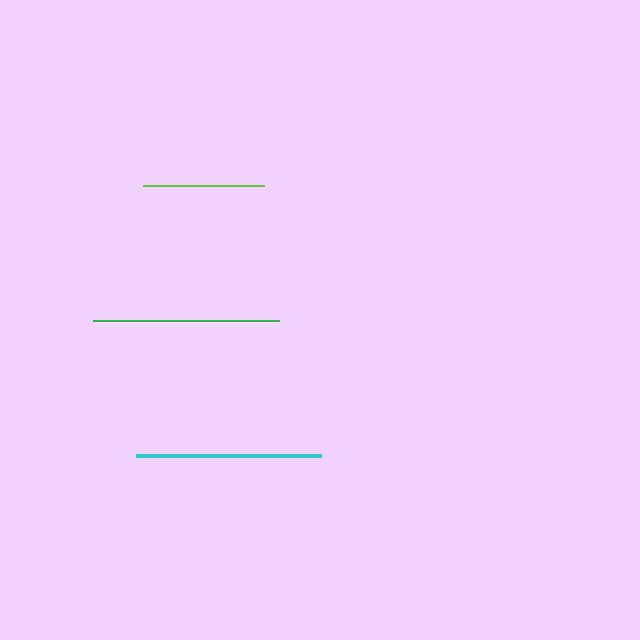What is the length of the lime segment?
The lime segment is approximately 121 pixels long.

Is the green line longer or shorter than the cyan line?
The green line is longer than the cyan line.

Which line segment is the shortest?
The lime line is the shortest at approximately 121 pixels.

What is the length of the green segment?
The green segment is approximately 186 pixels long.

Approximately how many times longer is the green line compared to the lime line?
The green line is approximately 1.5 times the length of the lime line.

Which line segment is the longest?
The green line is the longest at approximately 186 pixels.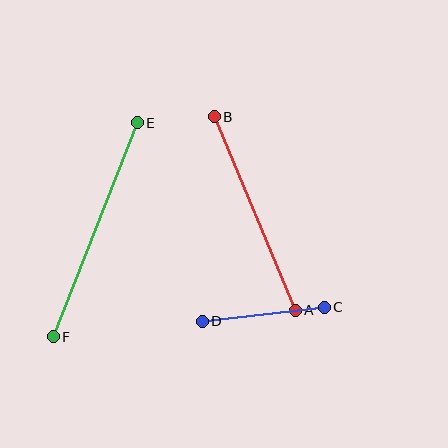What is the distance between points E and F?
The distance is approximately 230 pixels.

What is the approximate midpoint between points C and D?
The midpoint is at approximately (263, 314) pixels.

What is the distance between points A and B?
The distance is approximately 210 pixels.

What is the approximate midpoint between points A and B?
The midpoint is at approximately (255, 214) pixels.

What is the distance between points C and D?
The distance is approximately 123 pixels.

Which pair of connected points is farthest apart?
Points E and F are farthest apart.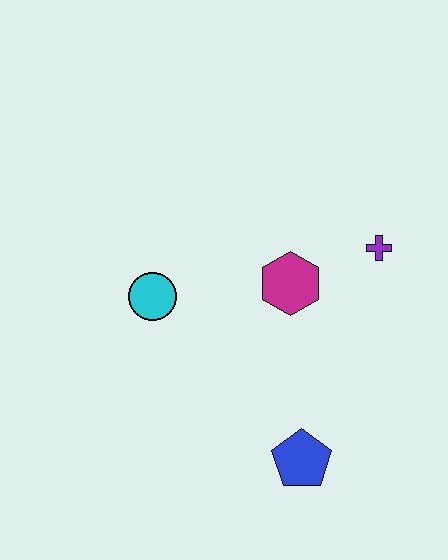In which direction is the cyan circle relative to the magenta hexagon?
The cyan circle is to the left of the magenta hexagon.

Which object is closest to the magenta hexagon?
The purple cross is closest to the magenta hexagon.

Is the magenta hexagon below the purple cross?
Yes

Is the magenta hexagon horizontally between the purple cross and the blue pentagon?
No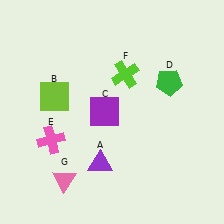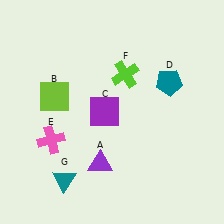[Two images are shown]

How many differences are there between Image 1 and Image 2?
There are 2 differences between the two images.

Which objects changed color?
D changed from green to teal. G changed from pink to teal.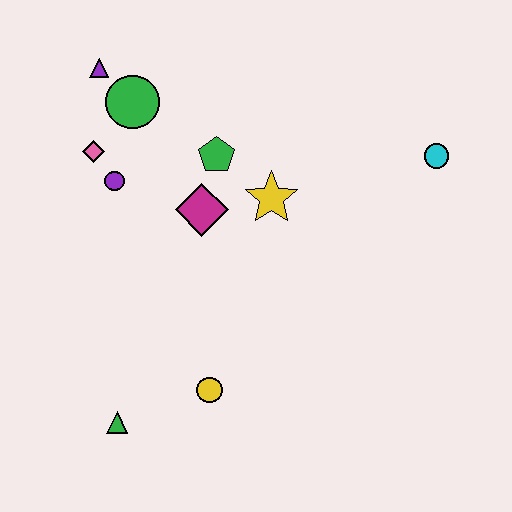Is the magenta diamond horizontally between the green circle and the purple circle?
No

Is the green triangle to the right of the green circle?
No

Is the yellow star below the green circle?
Yes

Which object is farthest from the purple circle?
The cyan circle is farthest from the purple circle.